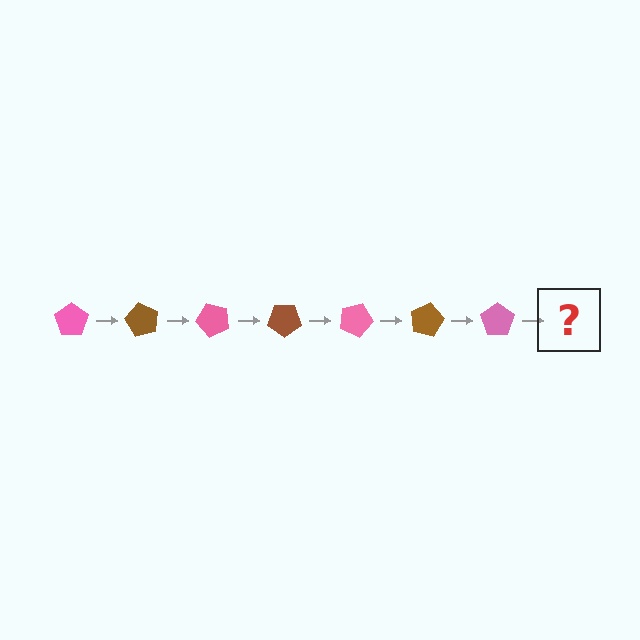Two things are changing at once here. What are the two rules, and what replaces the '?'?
The two rules are that it rotates 60 degrees each step and the color cycles through pink and brown. The '?' should be a brown pentagon, rotated 420 degrees from the start.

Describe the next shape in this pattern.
It should be a brown pentagon, rotated 420 degrees from the start.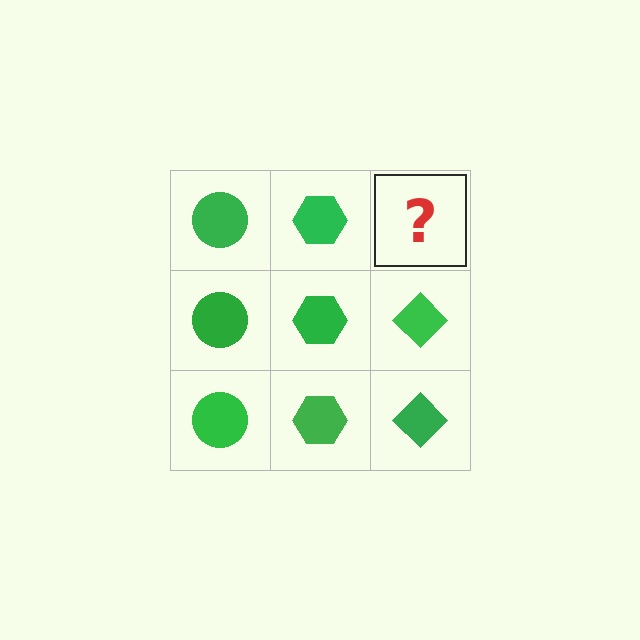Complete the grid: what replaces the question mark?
The question mark should be replaced with a green diamond.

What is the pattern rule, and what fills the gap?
The rule is that each column has a consistent shape. The gap should be filled with a green diamond.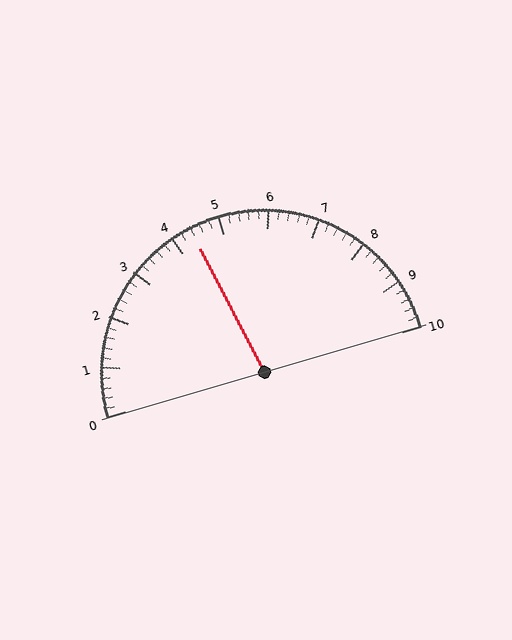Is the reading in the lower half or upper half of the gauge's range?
The reading is in the lower half of the range (0 to 10).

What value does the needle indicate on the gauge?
The needle indicates approximately 4.4.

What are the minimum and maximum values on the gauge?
The gauge ranges from 0 to 10.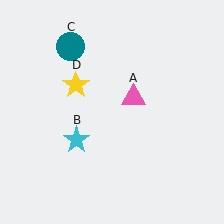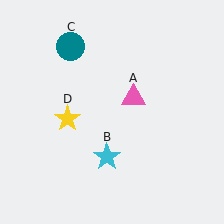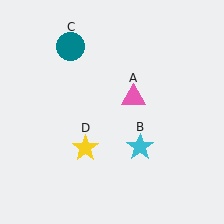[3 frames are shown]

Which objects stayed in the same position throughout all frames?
Pink triangle (object A) and teal circle (object C) remained stationary.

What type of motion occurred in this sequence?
The cyan star (object B), yellow star (object D) rotated counterclockwise around the center of the scene.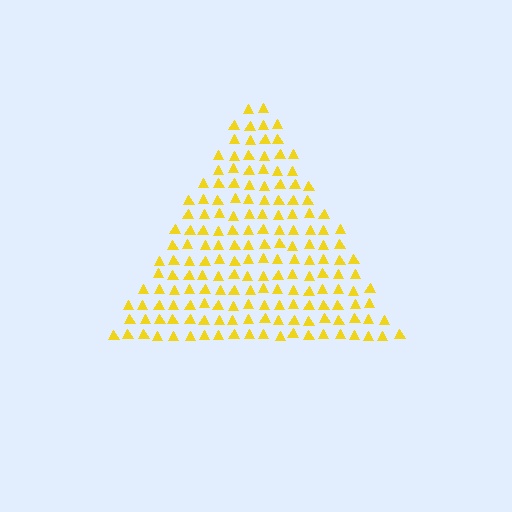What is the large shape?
The large shape is a triangle.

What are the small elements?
The small elements are triangles.